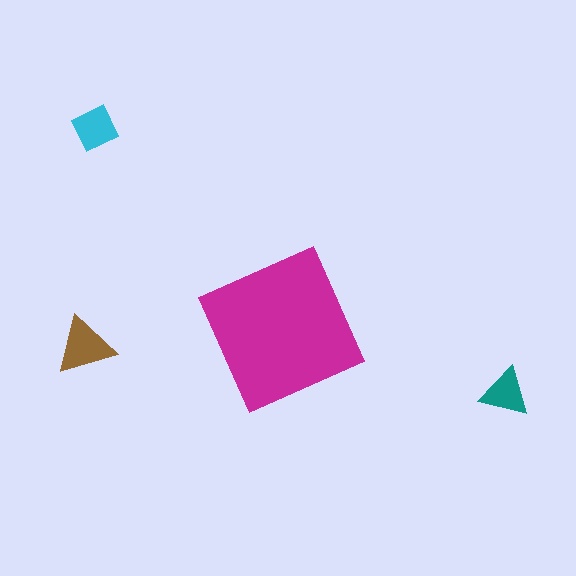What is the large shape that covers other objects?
A magenta diamond.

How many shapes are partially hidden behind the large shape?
0 shapes are partially hidden.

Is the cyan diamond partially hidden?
No, the cyan diamond is fully visible.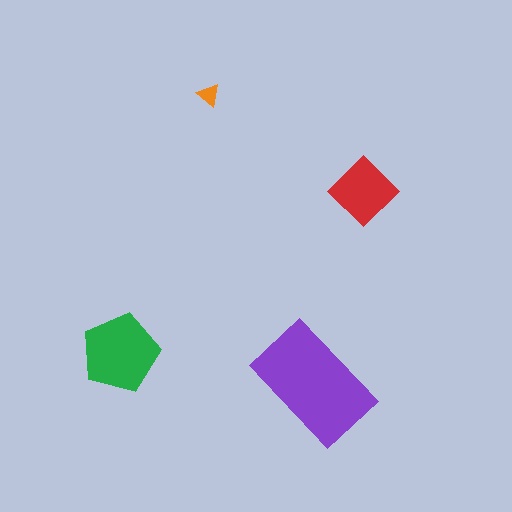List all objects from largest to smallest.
The purple rectangle, the green pentagon, the red diamond, the orange triangle.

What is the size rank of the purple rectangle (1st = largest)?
1st.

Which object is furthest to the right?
The red diamond is rightmost.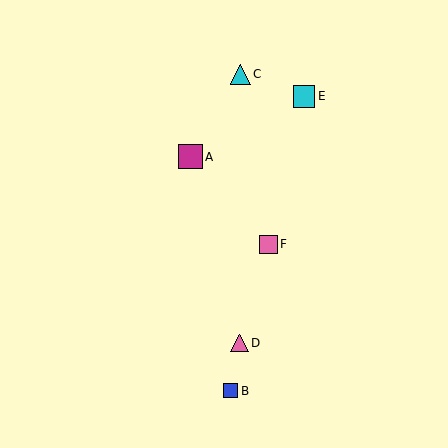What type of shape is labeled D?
Shape D is a pink triangle.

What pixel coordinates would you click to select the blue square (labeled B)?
Click at (231, 391) to select the blue square B.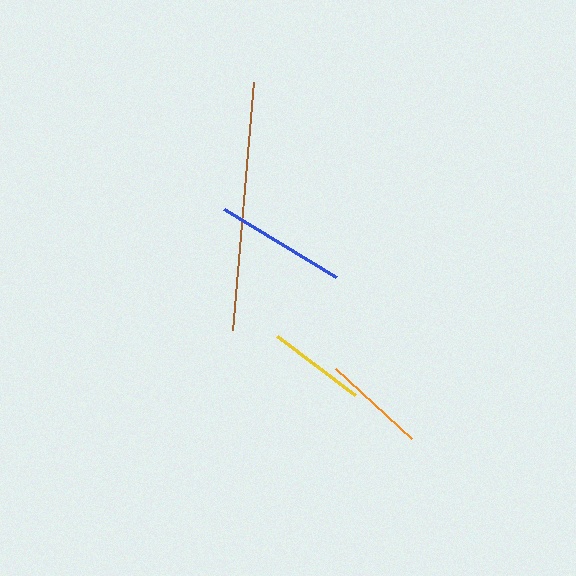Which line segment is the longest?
The brown line is the longest at approximately 248 pixels.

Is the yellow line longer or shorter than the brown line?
The brown line is longer than the yellow line.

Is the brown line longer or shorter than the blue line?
The brown line is longer than the blue line.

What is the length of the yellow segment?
The yellow segment is approximately 98 pixels long.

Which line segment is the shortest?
The yellow line is the shortest at approximately 98 pixels.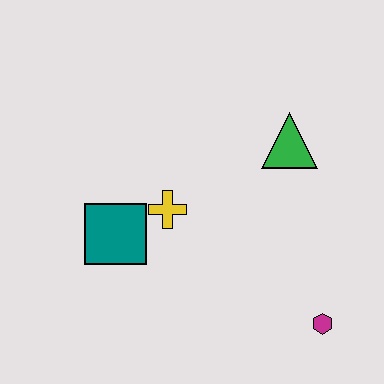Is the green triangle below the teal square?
No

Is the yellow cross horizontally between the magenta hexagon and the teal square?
Yes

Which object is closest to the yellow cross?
The teal square is closest to the yellow cross.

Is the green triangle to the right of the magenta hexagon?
No